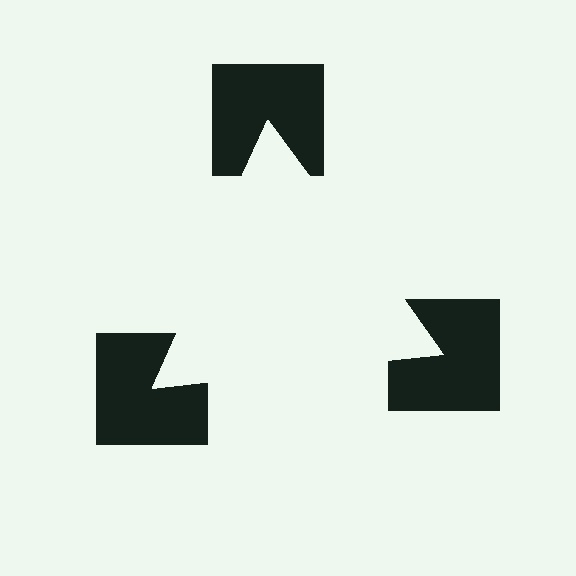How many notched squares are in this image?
There are 3 — one at each vertex of the illusory triangle.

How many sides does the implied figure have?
3 sides.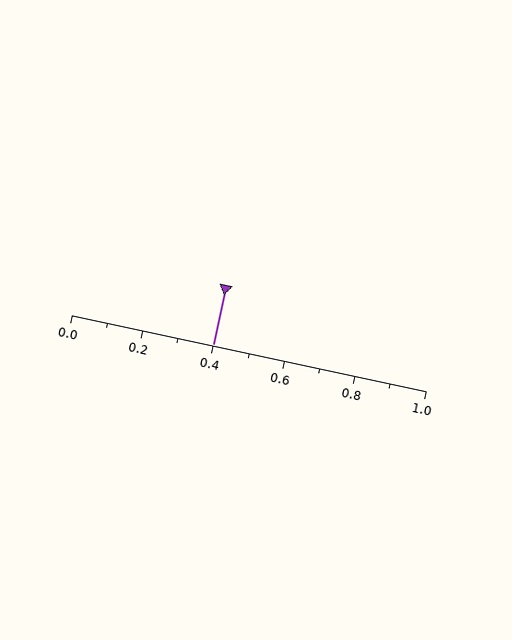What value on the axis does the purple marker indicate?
The marker indicates approximately 0.4.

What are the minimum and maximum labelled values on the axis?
The axis runs from 0.0 to 1.0.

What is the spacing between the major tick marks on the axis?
The major ticks are spaced 0.2 apart.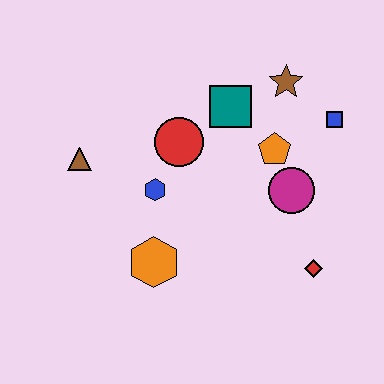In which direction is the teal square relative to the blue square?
The teal square is to the left of the blue square.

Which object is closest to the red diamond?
The magenta circle is closest to the red diamond.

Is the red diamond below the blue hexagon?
Yes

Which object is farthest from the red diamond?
The brown triangle is farthest from the red diamond.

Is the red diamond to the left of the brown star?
No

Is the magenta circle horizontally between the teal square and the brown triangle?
No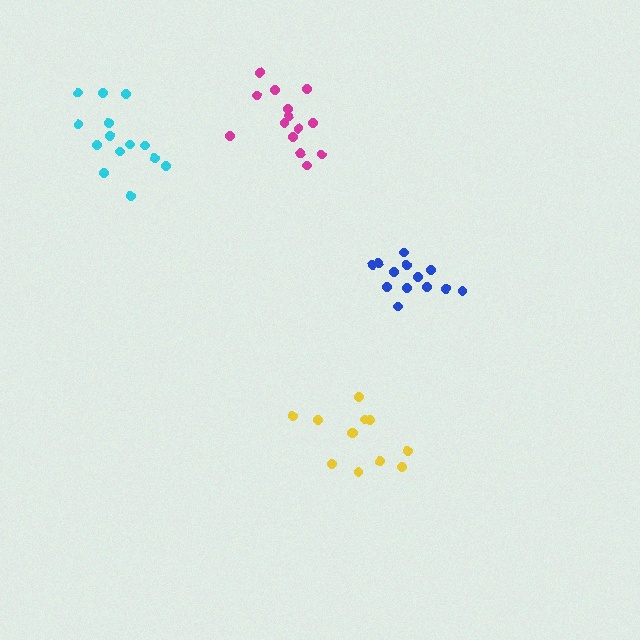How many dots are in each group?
Group 1: 13 dots, Group 2: 13 dots, Group 3: 14 dots, Group 4: 14 dots (54 total).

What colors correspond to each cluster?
The clusters are colored: yellow, blue, magenta, cyan.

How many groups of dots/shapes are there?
There are 4 groups.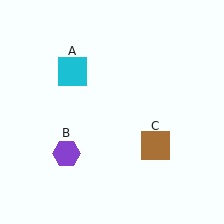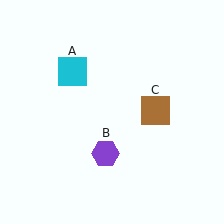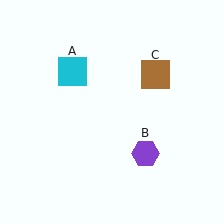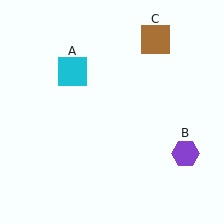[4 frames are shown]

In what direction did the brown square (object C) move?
The brown square (object C) moved up.